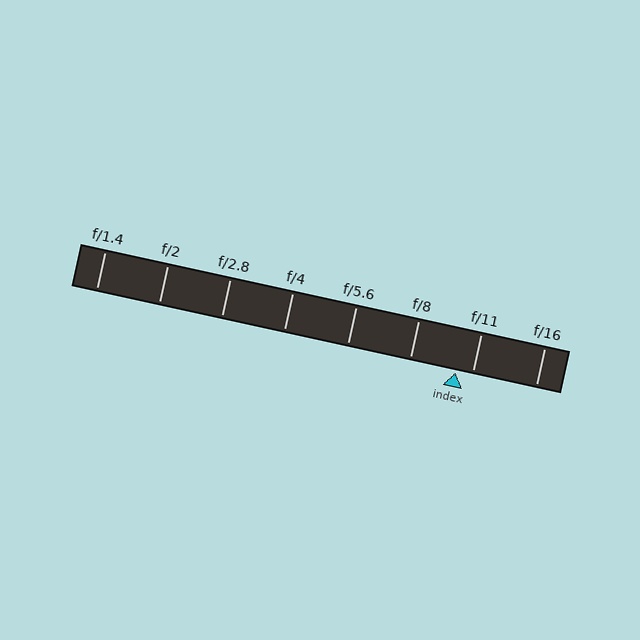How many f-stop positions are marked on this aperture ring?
There are 8 f-stop positions marked.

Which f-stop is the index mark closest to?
The index mark is closest to f/11.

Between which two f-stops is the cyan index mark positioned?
The index mark is between f/8 and f/11.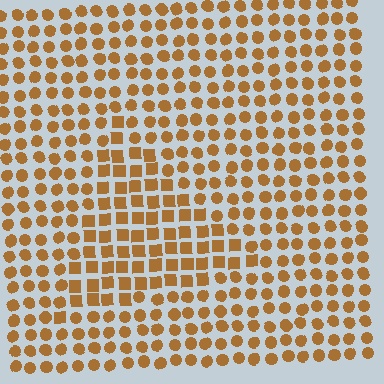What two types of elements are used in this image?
The image uses squares inside the triangle region and circles outside it.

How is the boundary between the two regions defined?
The boundary is defined by a change in element shape: squares inside vs. circles outside. All elements share the same color and spacing.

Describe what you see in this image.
The image is filled with small brown elements arranged in a uniform grid. A triangle-shaped region contains squares, while the surrounding area contains circles. The boundary is defined purely by the change in element shape.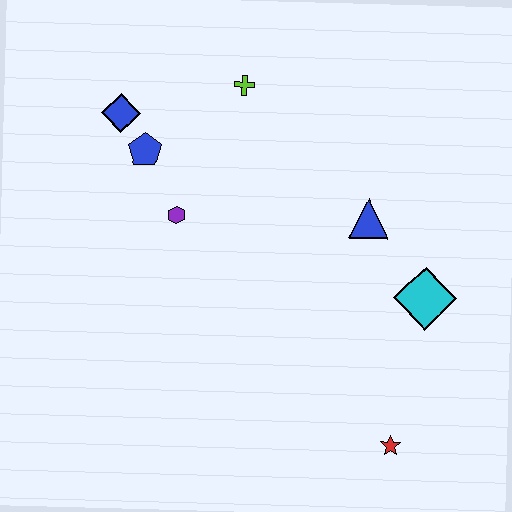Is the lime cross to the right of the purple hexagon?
Yes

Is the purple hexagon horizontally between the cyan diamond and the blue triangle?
No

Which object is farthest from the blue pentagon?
The red star is farthest from the blue pentagon.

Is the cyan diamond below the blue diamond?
Yes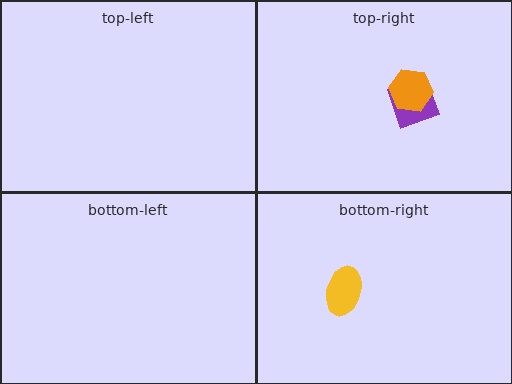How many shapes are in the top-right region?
2.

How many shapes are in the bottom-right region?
1.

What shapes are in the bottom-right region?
The yellow ellipse.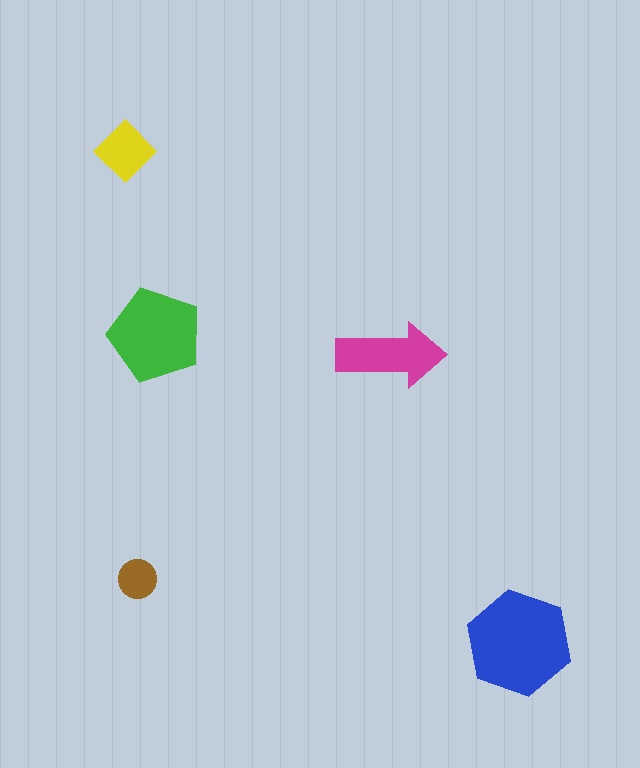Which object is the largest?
The blue hexagon.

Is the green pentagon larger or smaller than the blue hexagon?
Smaller.